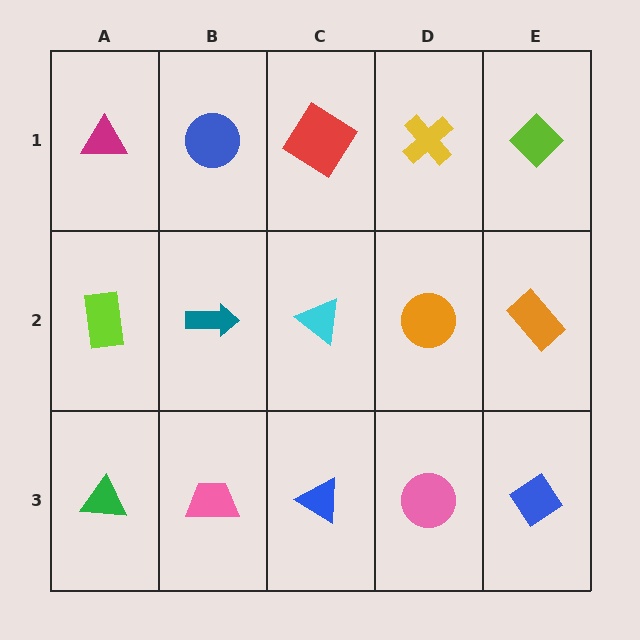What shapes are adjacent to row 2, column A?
A magenta triangle (row 1, column A), a green triangle (row 3, column A), a teal arrow (row 2, column B).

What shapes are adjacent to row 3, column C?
A cyan triangle (row 2, column C), a pink trapezoid (row 3, column B), a pink circle (row 3, column D).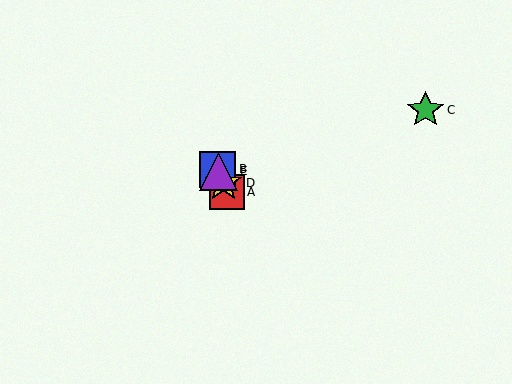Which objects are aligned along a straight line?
Objects A, B, D, E are aligned along a straight line.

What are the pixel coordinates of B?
Object B is at (218, 169).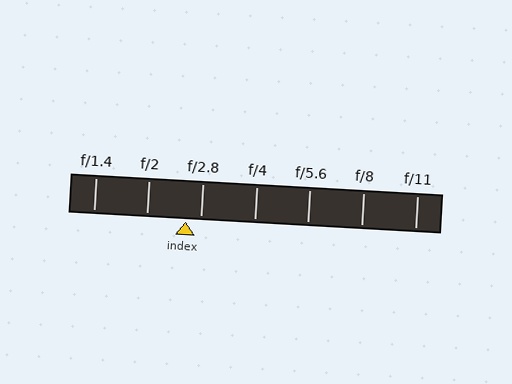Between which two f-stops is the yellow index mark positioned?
The index mark is between f/2 and f/2.8.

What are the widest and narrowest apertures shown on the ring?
The widest aperture shown is f/1.4 and the narrowest is f/11.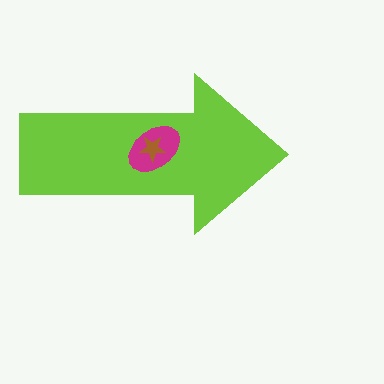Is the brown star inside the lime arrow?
Yes.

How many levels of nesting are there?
3.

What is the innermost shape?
The brown star.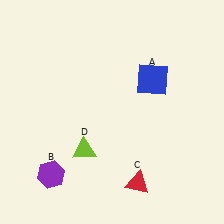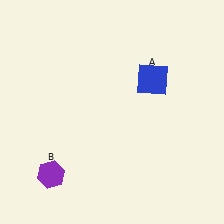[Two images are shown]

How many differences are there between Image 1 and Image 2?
There are 2 differences between the two images.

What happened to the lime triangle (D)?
The lime triangle (D) was removed in Image 2. It was in the bottom-left area of Image 1.